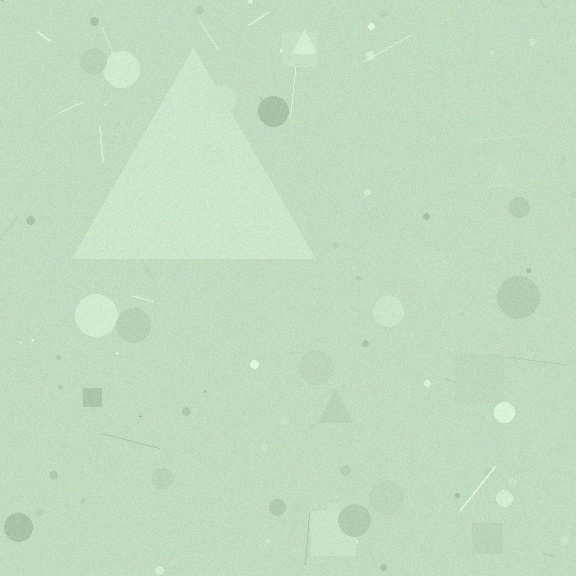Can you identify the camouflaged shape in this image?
The camouflaged shape is a triangle.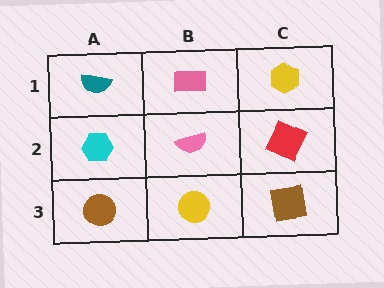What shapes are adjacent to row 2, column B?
A pink rectangle (row 1, column B), a yellow circle (row 3, column B), a cyan hexagon (row 2, column A), a red square (row 2, column C).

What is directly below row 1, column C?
A red square.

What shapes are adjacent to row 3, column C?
A red square (row 2, column C), a yellow circle (row 3, column B).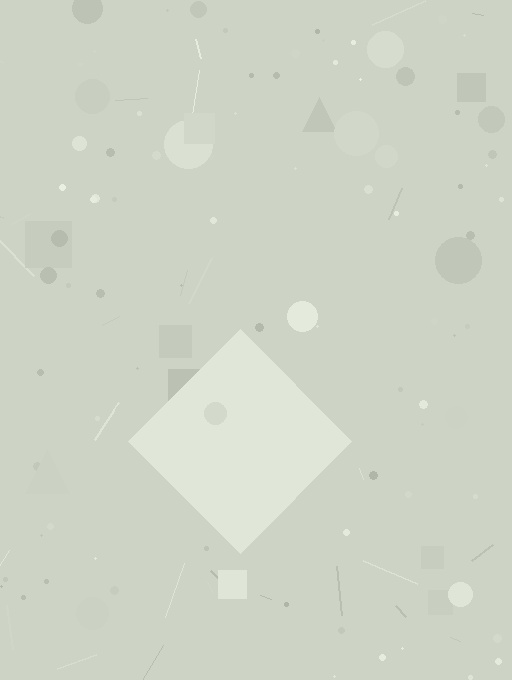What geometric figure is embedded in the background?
A diamond is embedded in the background.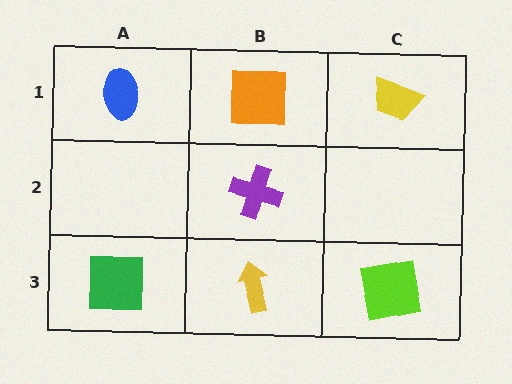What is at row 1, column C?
A yellow trapezoid.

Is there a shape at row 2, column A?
No, that cell is empty.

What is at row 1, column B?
An orange square.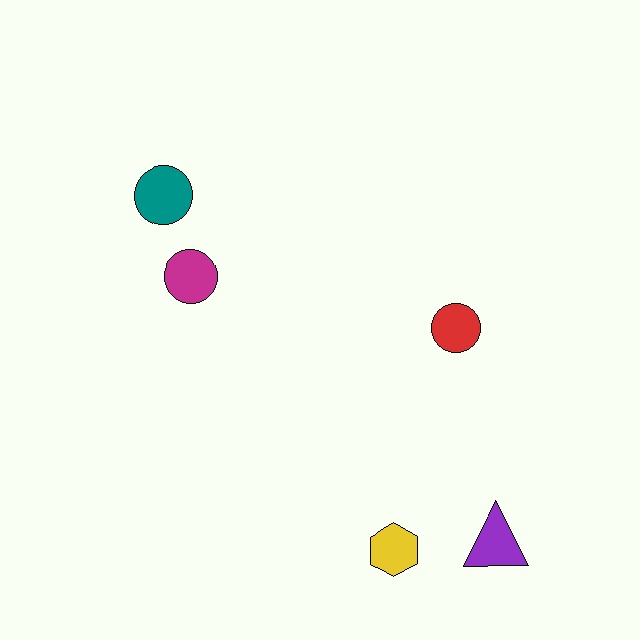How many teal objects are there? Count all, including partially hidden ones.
There is 1 teal object.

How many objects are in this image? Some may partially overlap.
There are 5 objects.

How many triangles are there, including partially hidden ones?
There is 1 triangle.